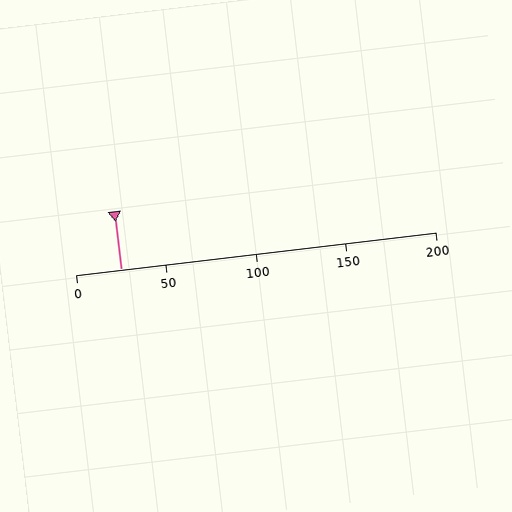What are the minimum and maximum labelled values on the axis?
The axis runs from 0 to 200.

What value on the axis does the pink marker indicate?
The marker indicates approximately 25.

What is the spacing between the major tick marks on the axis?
The major ticks are spaced 50 apart.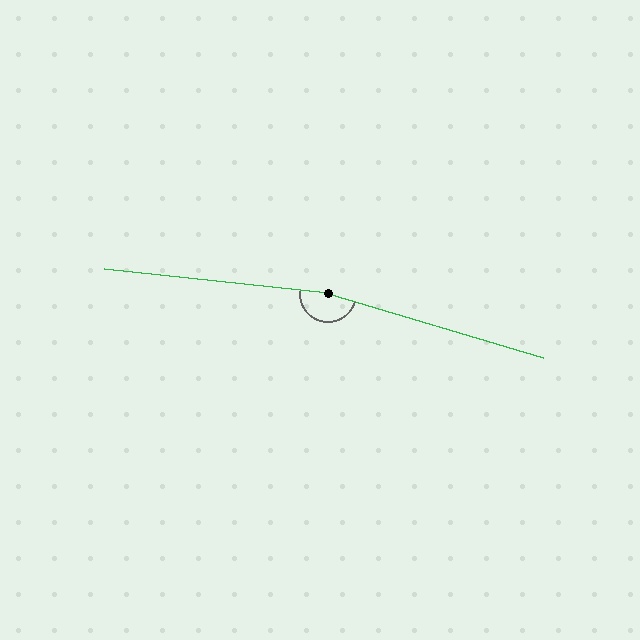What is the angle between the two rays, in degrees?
Approximately 170 degrees.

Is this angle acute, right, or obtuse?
It is obtuse.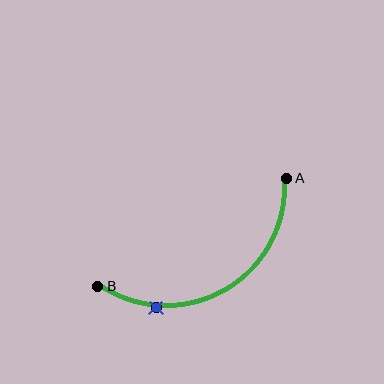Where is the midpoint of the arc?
The arc midpoint is the point on the curve farthest from the straight line joining A and B. It sits below that line.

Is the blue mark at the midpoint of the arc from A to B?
No. The blue mark lies on the arc but is closer to endpoint B. The arc midpoint would be at the point on the curve equidistant along the arc from both A and B.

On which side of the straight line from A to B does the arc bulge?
The arc bulges below the straight line connecting A and B.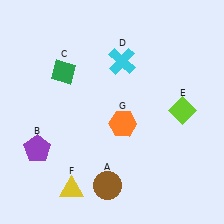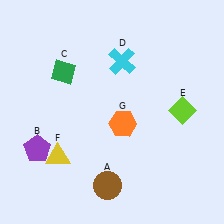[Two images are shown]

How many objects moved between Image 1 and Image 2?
1 object moved between the two images.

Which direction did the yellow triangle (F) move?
The yellow triangle (F) moved up.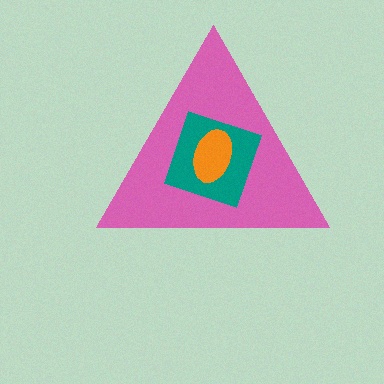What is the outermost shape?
The pink triangle.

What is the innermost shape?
The orange ellipse.